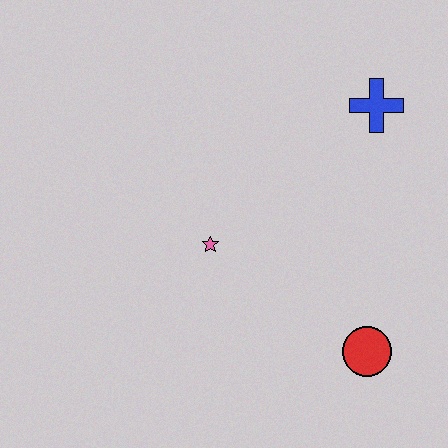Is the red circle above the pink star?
No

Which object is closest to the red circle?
The pink star is closest to the red circle.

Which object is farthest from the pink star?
The blue cross is farthest from the pink star.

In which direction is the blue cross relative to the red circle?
The blue cross is above the red circle.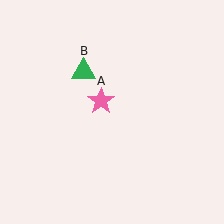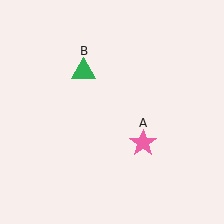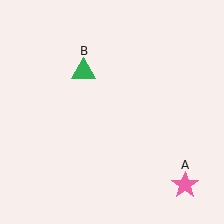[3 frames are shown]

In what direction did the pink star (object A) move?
The pink star (object A) moved down and to the right.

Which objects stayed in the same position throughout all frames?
Green triangle (object B) remained stationary.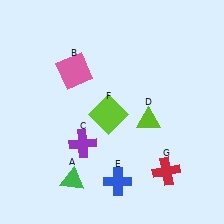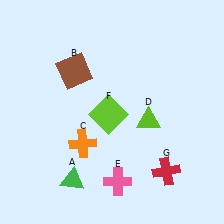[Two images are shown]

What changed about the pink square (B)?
In Image 1, B is pink. In Image 2, it changed to brown.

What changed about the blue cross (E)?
In Image 1, E is blue. In Image 2, it changed to pink.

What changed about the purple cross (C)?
In Image 1, C is purple. In Image 2, it changed to orange.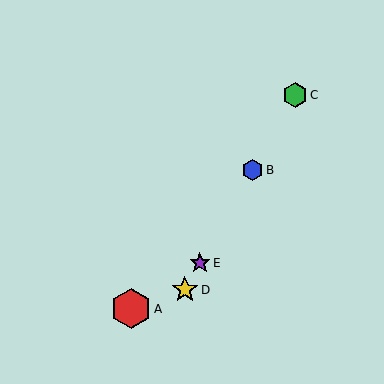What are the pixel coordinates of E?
Object E is at (200, 263).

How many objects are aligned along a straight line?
4 objects (B, C, D, E) are aligned along a straight line.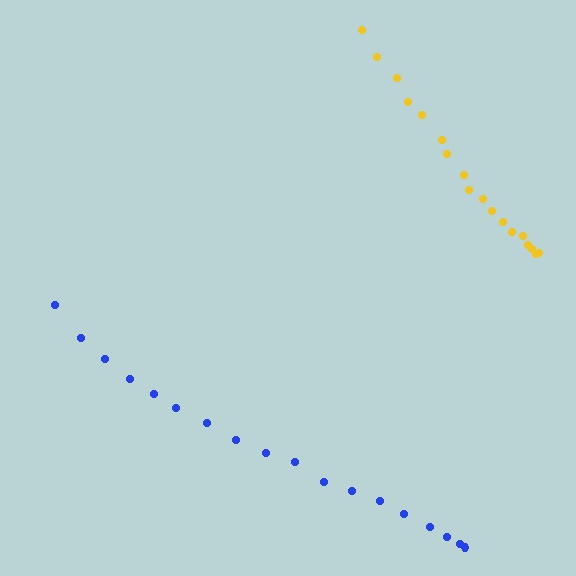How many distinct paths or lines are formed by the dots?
There are 2 distinct paths.